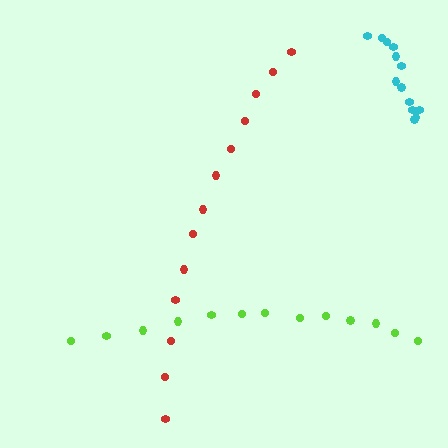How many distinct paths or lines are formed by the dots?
There are 3 distinct paths.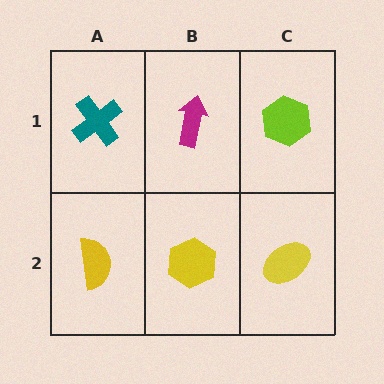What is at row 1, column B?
A magenta arrow.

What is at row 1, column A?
A teal cross.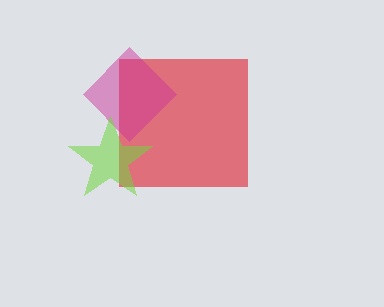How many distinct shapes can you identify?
There are 3 distinct shapes: a red square, a magenta diamond, a lime star.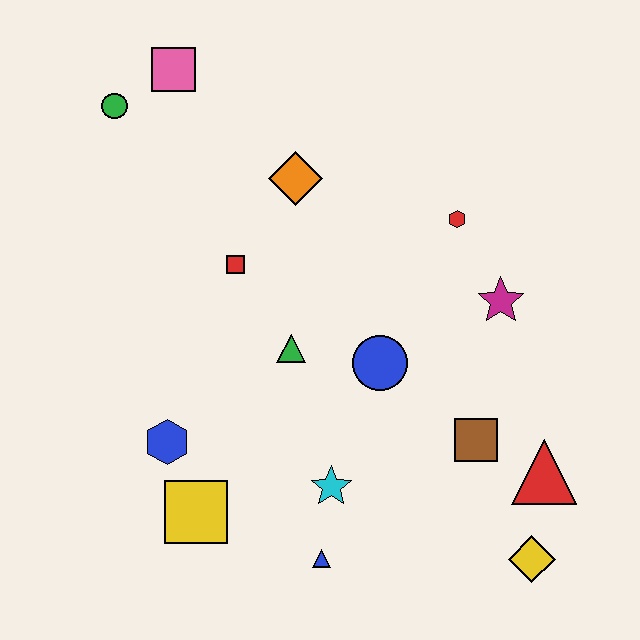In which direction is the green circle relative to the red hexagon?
The green circle is to the left of the red hexagon.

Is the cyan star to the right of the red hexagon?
No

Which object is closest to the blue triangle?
The cyan star is closest to the blue triangle.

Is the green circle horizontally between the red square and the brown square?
No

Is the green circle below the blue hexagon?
No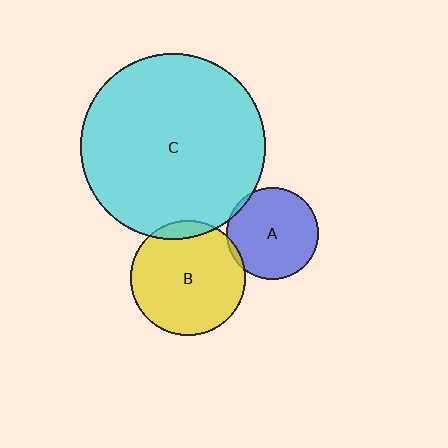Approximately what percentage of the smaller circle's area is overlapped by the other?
Approximately 5%.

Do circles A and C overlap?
Yes.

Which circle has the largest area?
Circle C (cyan).